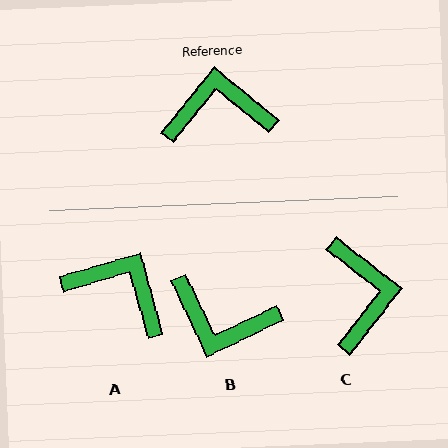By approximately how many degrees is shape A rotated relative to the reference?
Approximately 35 degrees clockwise.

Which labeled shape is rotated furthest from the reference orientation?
B, about 155 degrees away.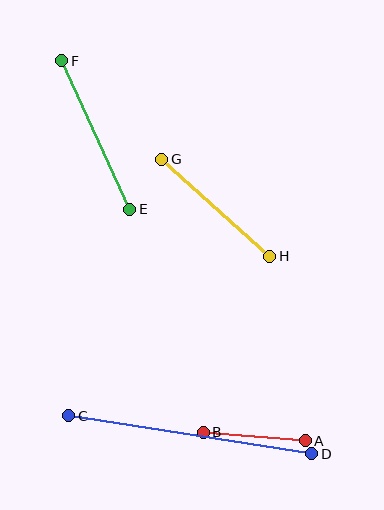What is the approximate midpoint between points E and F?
The midpoint is at approximately (96, 135) pixels.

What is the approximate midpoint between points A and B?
The midpoint is at approximately (254, 437) pixels.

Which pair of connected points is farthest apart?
Points C and D are farthest apart.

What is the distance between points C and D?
The distance is approximately 246 pixels.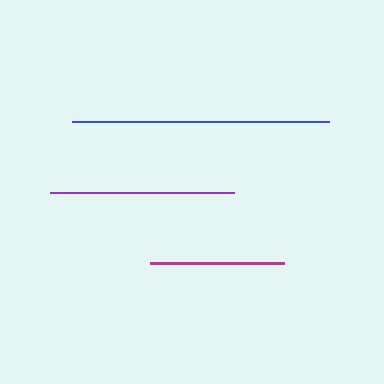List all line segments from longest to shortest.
From longest to shortest: blue, purple, magenta.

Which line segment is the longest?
The blue line is the longest at approximately 257 pixels.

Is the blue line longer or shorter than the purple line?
The blue line is longer than the purple line.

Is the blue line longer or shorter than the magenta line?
The blue line is longer than the magenta line.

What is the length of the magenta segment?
The magenta segment is approximately 135 pixels long.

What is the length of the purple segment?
The purple segment is approximately 184 pixels long.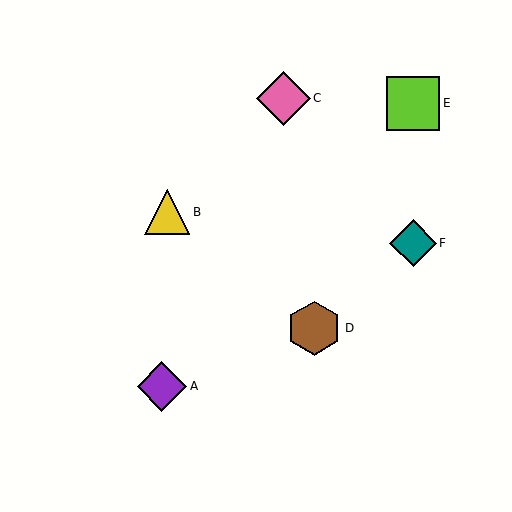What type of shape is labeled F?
Shape F is a teal diamond.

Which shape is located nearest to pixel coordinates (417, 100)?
The lime square (labeled E) at (413, 103) is nearest to that location.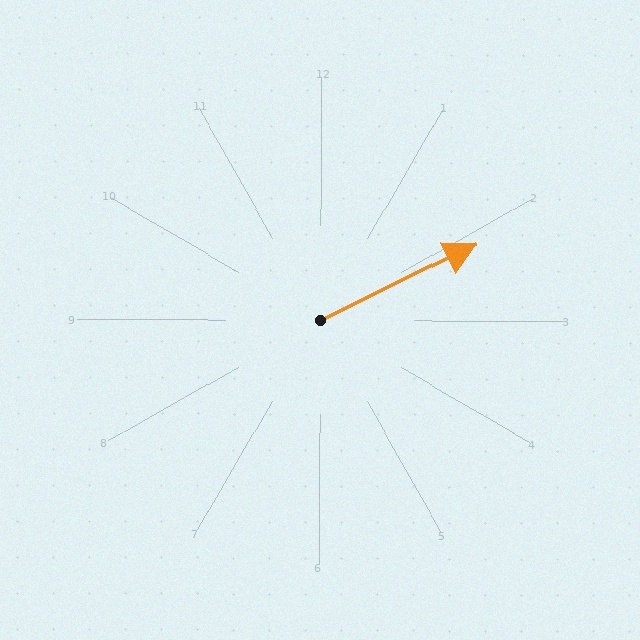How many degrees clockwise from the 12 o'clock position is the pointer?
Approximately 64 degrees.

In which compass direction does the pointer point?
Northeast.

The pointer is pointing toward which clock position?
Roughly 2 o'clock.